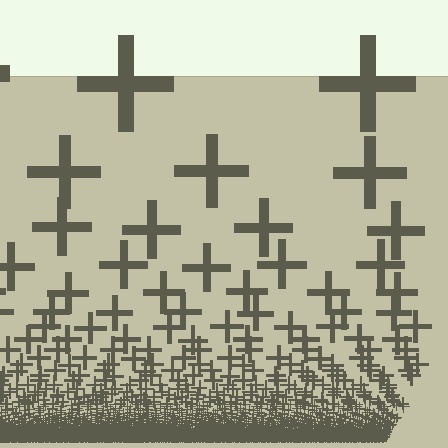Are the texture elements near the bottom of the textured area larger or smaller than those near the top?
Smaller. The gradient is inverted — elements near the bottom are smaller and denser.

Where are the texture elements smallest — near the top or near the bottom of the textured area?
Near the bottom.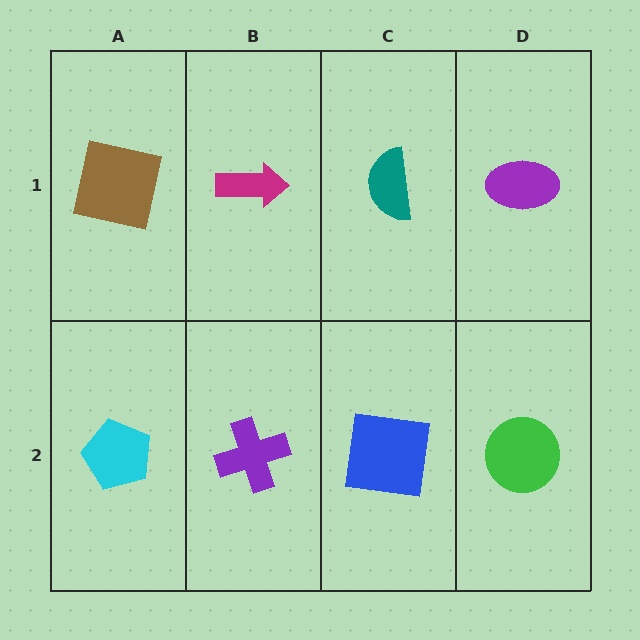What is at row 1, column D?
A purple ellipse.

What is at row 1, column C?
A teal semicircle.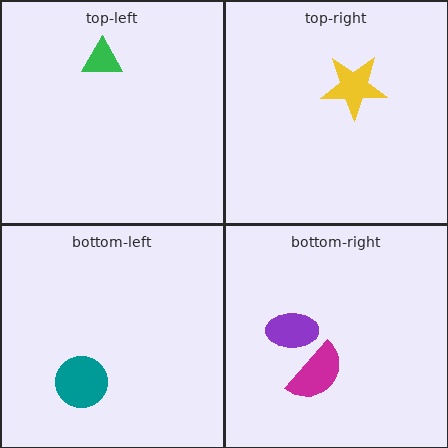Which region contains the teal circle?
The bottom-left region.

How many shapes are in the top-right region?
1.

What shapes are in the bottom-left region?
The teal circle.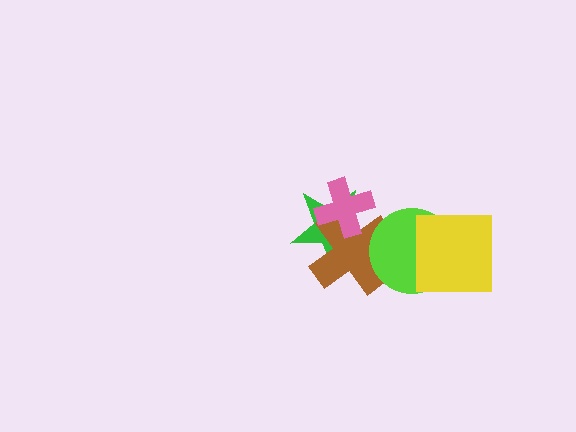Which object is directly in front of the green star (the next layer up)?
The brown cross is directly in front of the green star.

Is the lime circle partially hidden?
Yes, it is partially covered by another shape.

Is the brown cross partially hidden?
Yes, it is partially covered by another shape.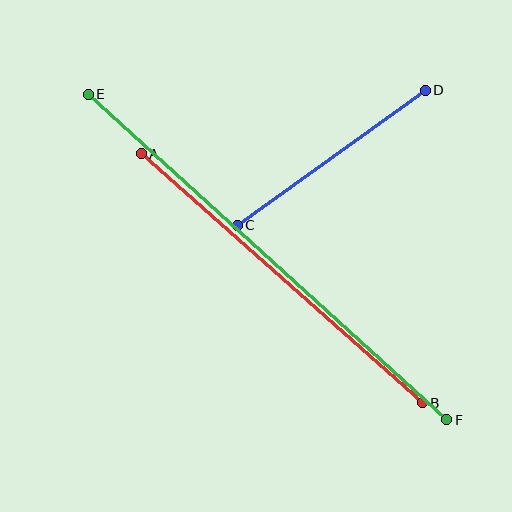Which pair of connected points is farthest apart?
Points E and F are farthest apart.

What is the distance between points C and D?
The distance is approximately 231 pixels.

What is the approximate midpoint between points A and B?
The midpoint is at approximately (282, 278) pixels.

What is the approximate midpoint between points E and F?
The midpoint is at approximately (267, 257) pixels.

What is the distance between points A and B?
The distance is approximately 376 pixels.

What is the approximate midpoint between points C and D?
The midpoint is at approximately (331, 158) pixels.